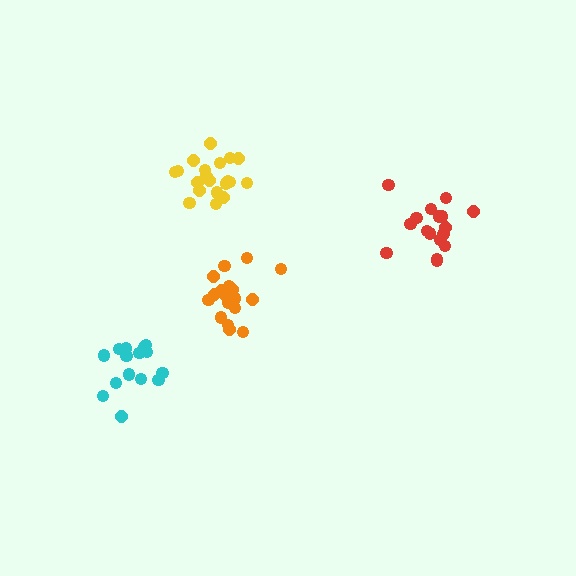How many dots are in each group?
Group 1: 17 dots, Group 2: 20 dots, Group 3: 19 dots, Group 4: 15 dots (71 total).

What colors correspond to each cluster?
The clusters are colored: red, yellow, orange, cyan.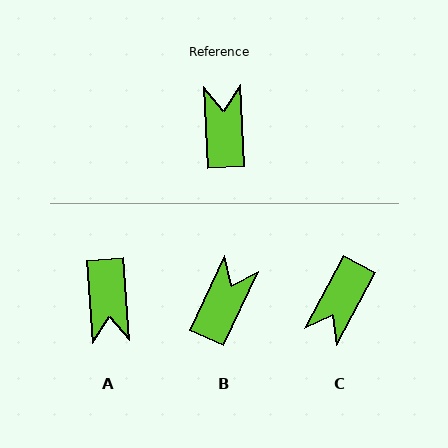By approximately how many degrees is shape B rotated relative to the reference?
Approximately 28 degrees clockwise.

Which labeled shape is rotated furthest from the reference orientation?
A, about 179 degrees away.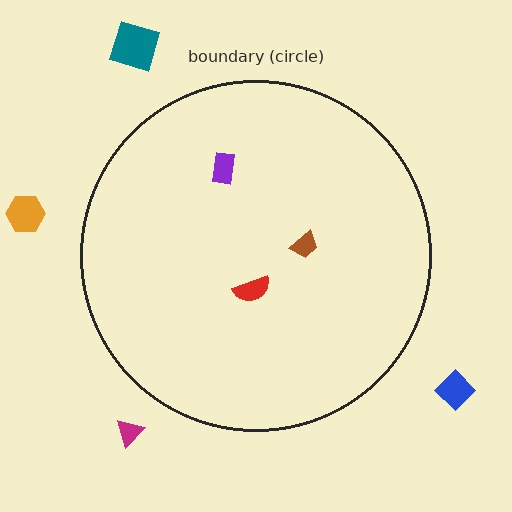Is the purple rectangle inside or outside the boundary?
Inside.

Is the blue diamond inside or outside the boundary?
Outside.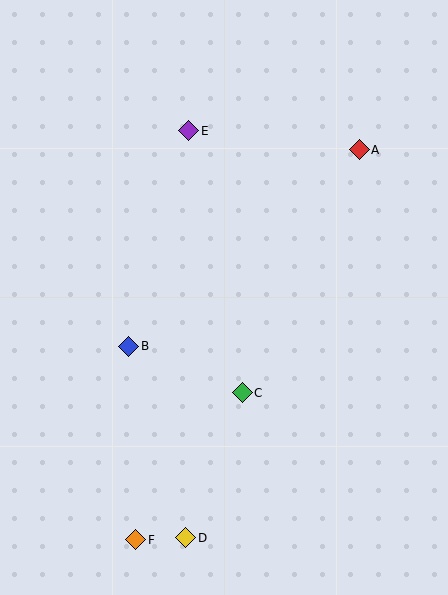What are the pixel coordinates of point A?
Point A is at (359, 150).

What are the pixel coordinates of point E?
Point E is at (189, 131).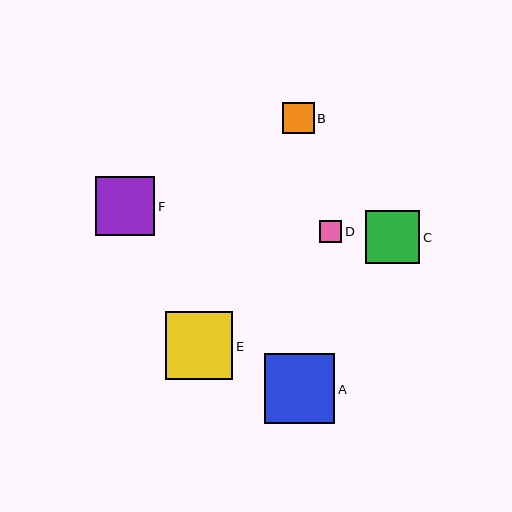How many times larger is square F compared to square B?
Square F is approximately 1.9 times the size of square B.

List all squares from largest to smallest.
From largest to smallest: A, E, F, C, B, D.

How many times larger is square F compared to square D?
Square F is approximately 2.7 times the size of square D.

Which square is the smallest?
Square D is the smallest with a size of approximately 22 pixels.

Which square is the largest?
Square A is the largest with a size of approximately 70 pixels.